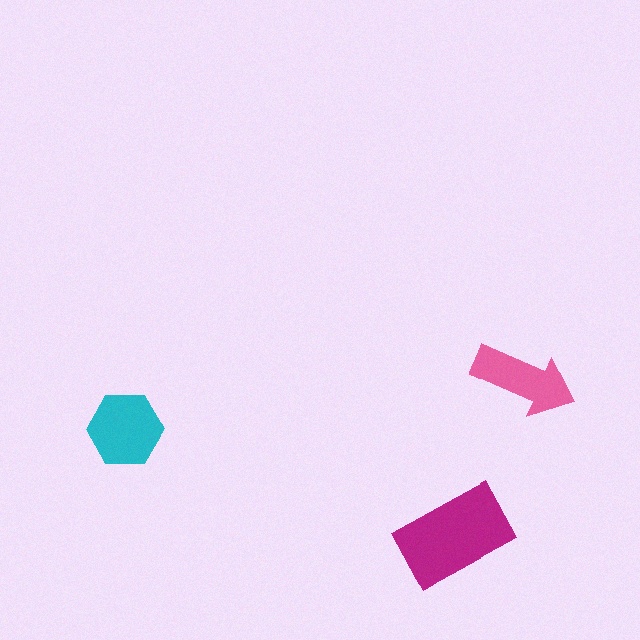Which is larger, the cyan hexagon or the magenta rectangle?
The magenta rectangle.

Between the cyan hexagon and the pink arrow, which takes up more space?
The cyan hexagon.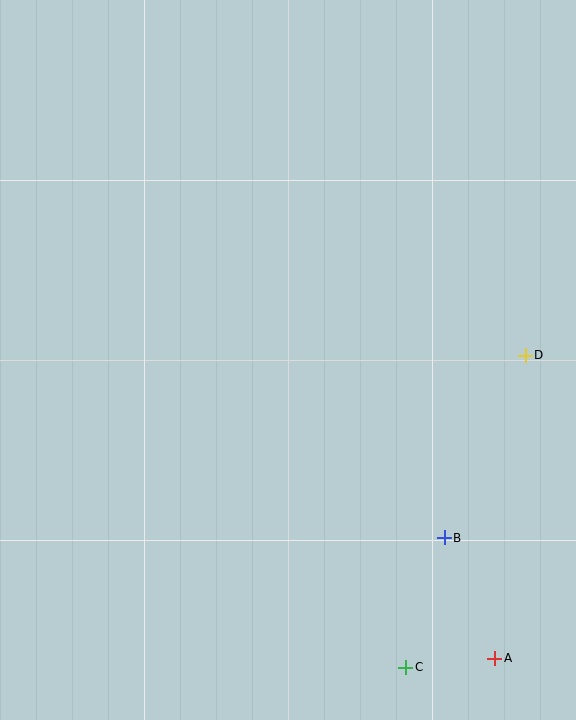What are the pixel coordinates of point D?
Point D is at (525, 355).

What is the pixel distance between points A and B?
The distance between A and B is 131 pixels.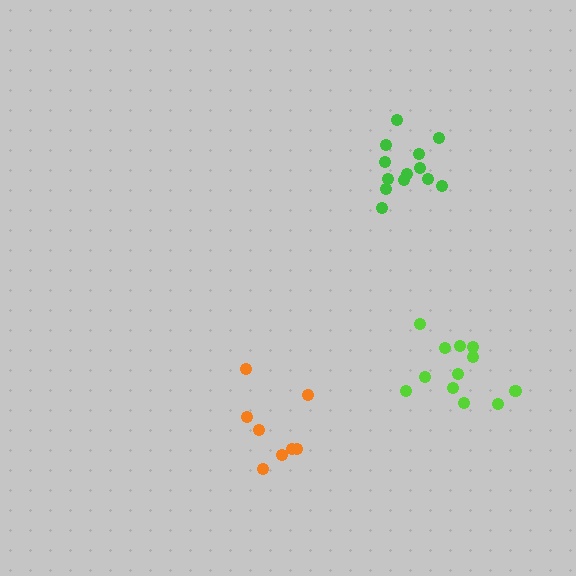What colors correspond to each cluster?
The clusters are colored: orange, green, lime.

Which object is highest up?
The green cluster is topmost.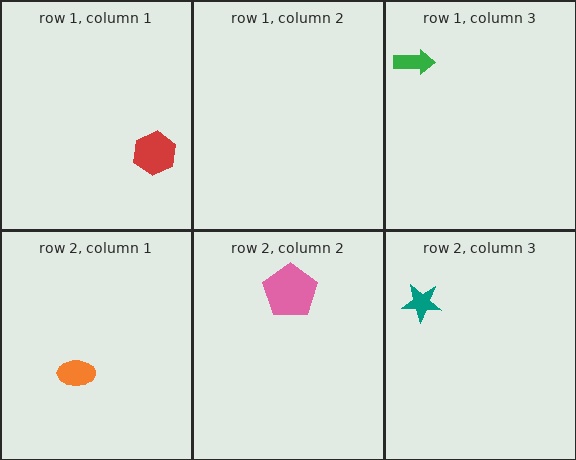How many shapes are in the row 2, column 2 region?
1.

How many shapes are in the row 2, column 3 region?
1.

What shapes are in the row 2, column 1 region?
The orange ellipse.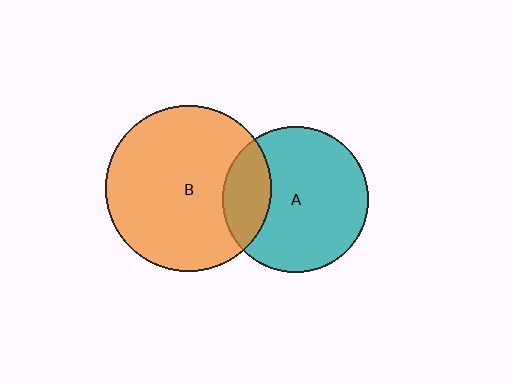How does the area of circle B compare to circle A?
Approximately 1.3 times.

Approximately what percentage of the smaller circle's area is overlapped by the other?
Approximately 20%.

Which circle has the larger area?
Circle B (orange).